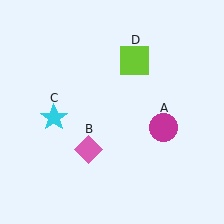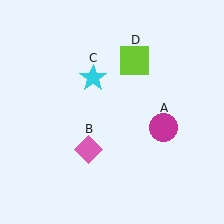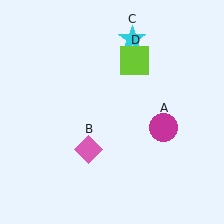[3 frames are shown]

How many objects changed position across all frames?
1 object changed position: cyan star (object C).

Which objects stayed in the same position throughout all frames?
Magenta circle (object A) and pink diamond (object B) and lime square (object D) remained stationary.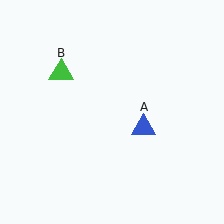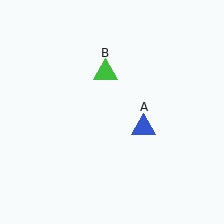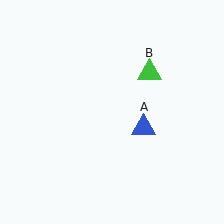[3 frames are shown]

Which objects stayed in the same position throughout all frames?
Blue triangle (object A) remained stationary.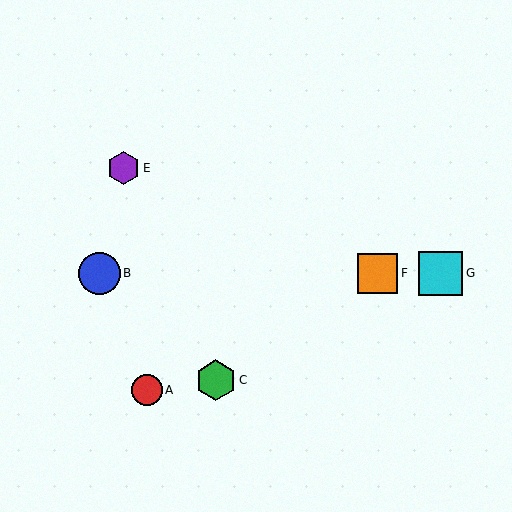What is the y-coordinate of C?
Object C is at y≈380.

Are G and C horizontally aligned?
No, G is at y≈273 and C is at y≈380.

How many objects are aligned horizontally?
4 objects (B, D, F, G) are aligned horizontally.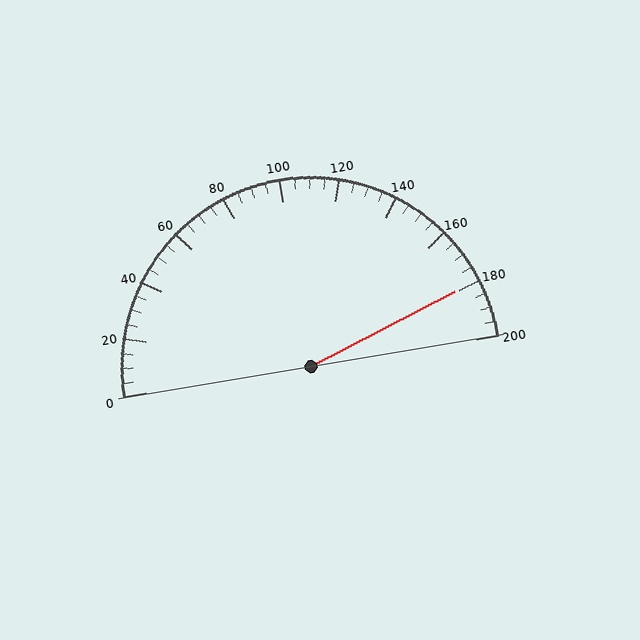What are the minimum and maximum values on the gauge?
The gauge ranges from 0 to 200.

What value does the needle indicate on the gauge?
The needle indicates approximately 180.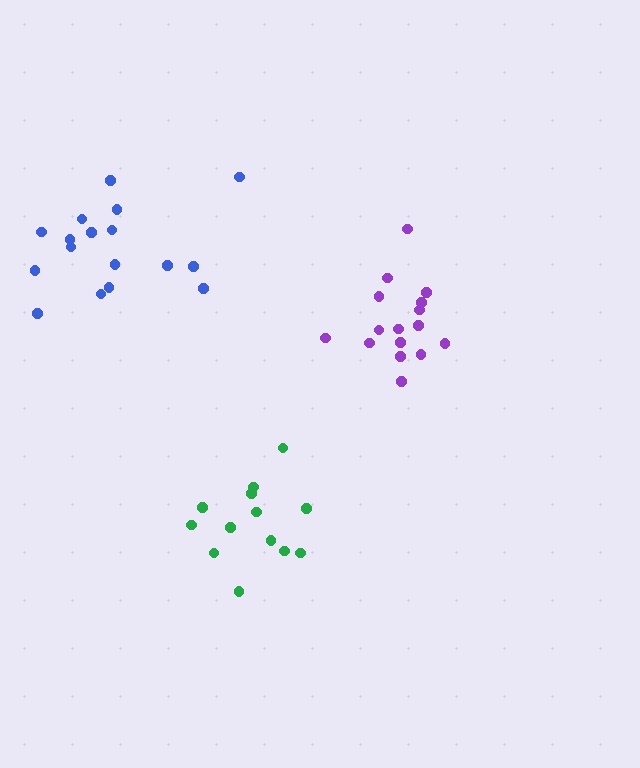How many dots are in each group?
Group 1: 16 dots, Group 2: 13 dots, Group 3: 17 dots (46 total).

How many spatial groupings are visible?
There are 3 spatial groupings.